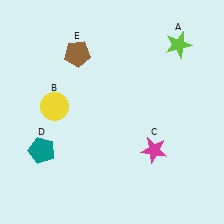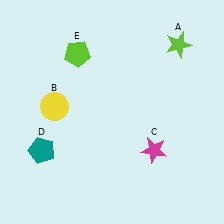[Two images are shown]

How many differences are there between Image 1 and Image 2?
There is 1 difference between the two images.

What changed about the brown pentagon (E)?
In Image 1, E is brown. In Image 2, it changed to lime.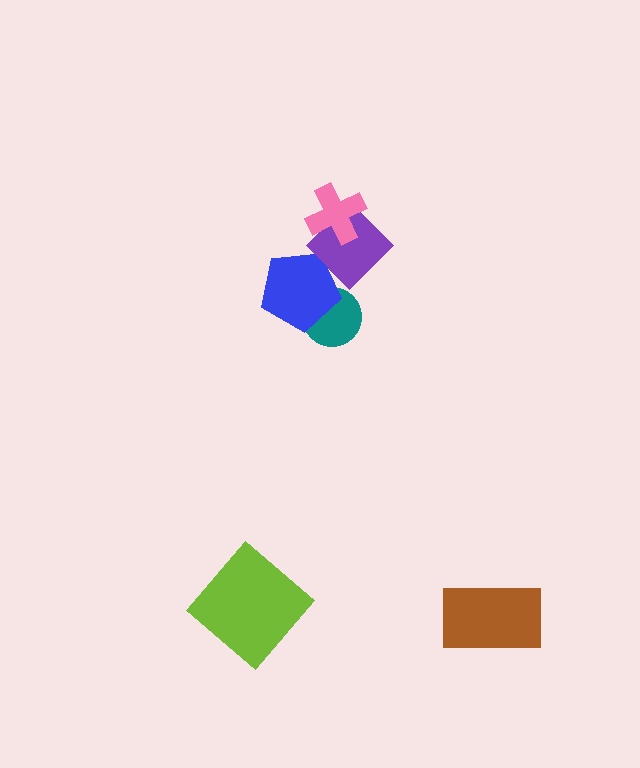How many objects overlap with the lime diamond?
0 objects overlap with the lime diamond.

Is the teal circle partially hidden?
Yes, it is partially covered by another shape.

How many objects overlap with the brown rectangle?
0 objects overlap with the brown rectangle.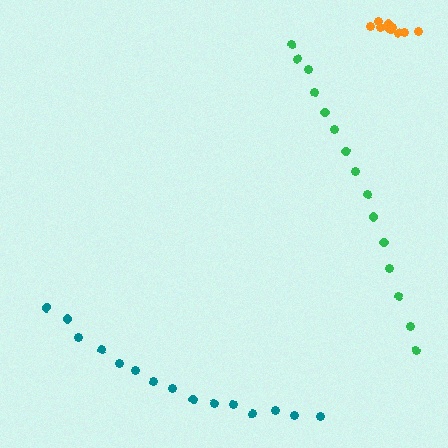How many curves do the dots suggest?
There are 3 distinct paths.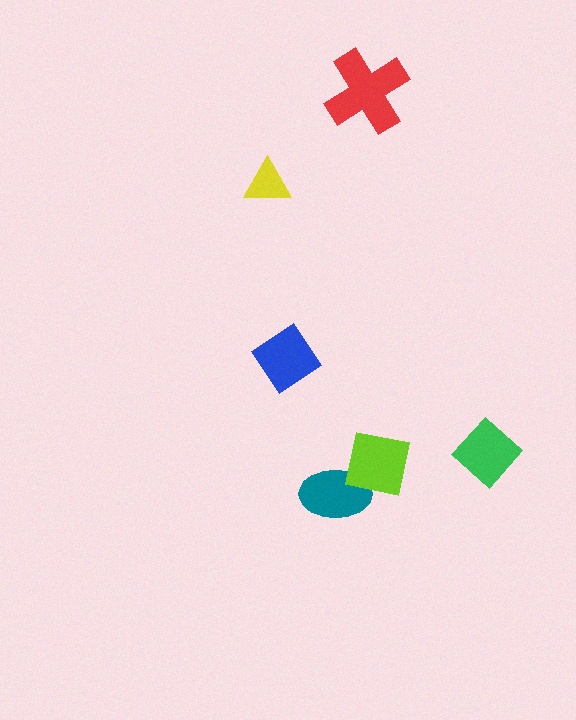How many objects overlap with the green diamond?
0 objects overlap with the green diamond.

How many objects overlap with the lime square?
1 object overlaps with the lime square.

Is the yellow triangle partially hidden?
No, no other shape covers it.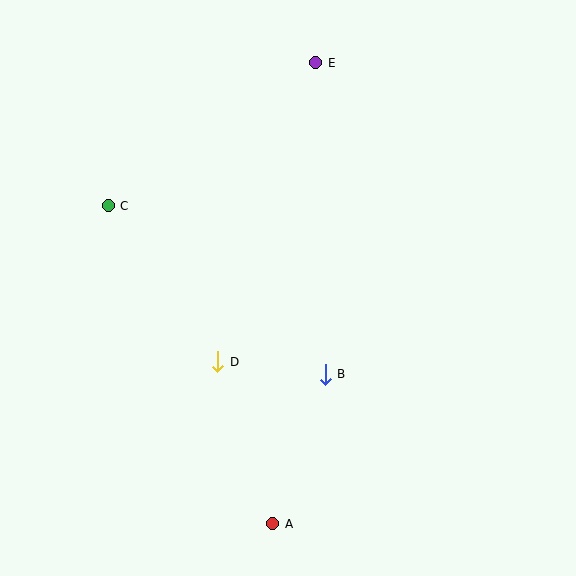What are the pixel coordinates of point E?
Point E is at (316, 63).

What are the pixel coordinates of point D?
Point D is at (218, 362).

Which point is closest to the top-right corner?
Point E is closest to the top-right corner.